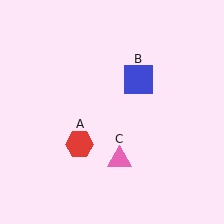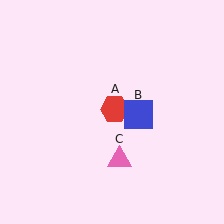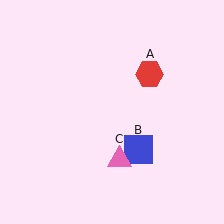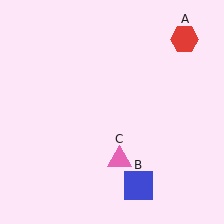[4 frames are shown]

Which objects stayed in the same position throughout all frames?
Pink triangle (object C) remained stationary.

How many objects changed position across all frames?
2 objects changed position: red hexagon (object A), blue square (object B).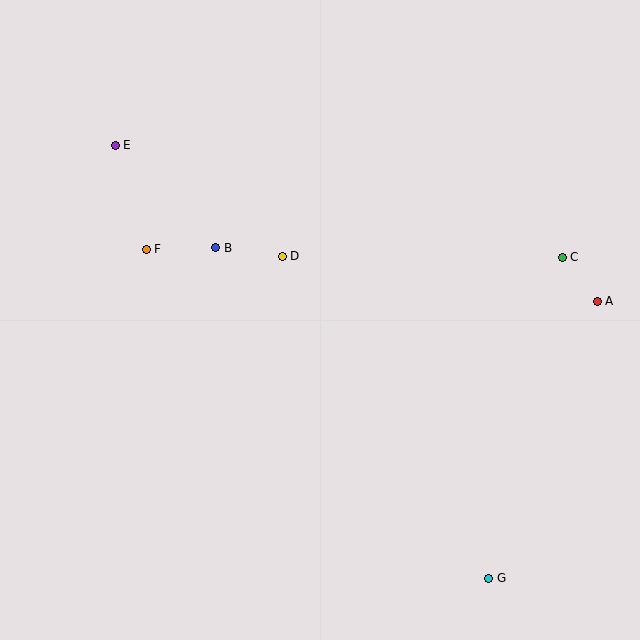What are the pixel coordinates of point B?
Point B is at (216, 248).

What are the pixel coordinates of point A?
Point A is at (597, 301).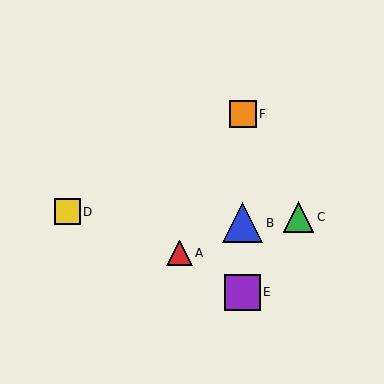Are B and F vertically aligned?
Yes, both are at x≈243.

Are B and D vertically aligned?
No, B is at x≈243 and D is at x≈67.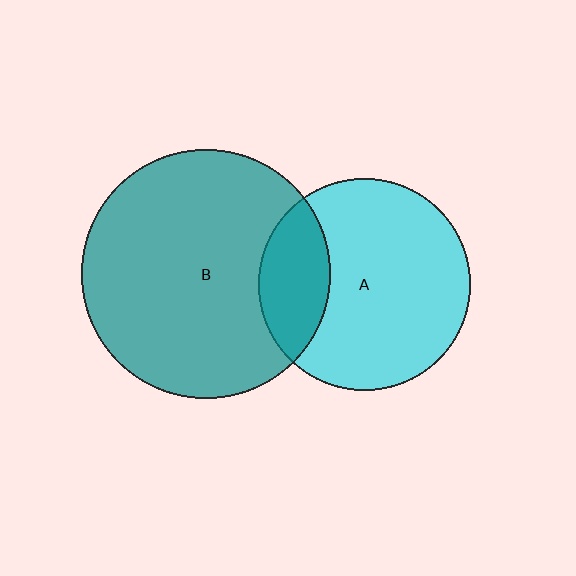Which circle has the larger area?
Circle B (teal).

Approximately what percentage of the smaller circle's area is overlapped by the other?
Approximately 25%.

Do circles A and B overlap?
Yes.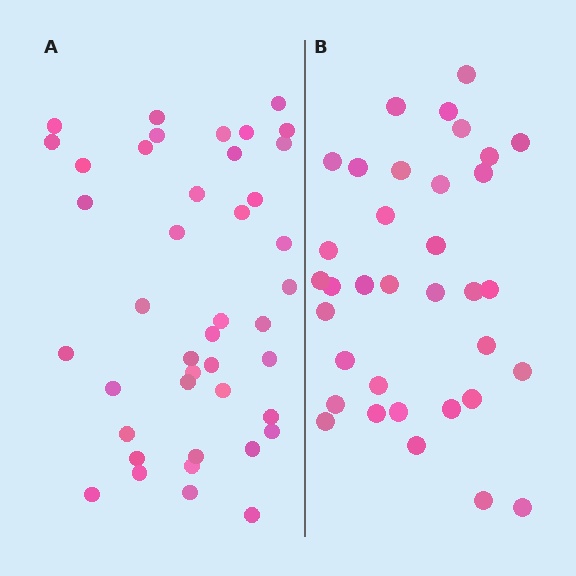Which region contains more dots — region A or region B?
Region A (the left region) has more dots.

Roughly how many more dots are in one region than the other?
Region A has roughly 8 or so more dots than region B.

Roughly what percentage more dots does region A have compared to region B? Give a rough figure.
About 20% more.